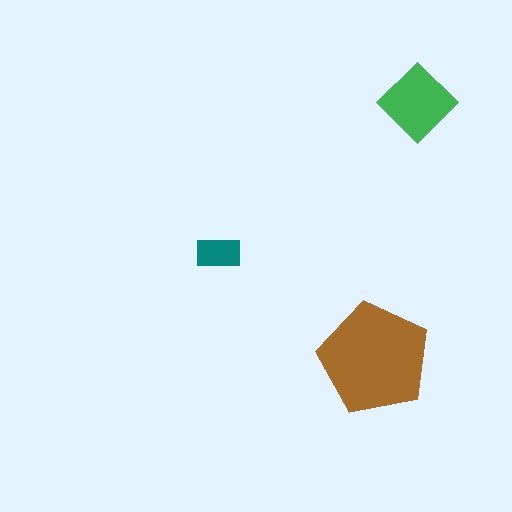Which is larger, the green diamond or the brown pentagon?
The brown pentagon.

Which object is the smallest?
The teal rectangle.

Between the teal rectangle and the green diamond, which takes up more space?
The green diamond.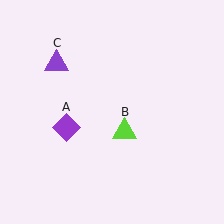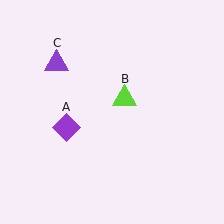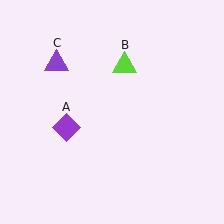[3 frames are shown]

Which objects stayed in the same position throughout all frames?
Purple diamond (object A) and purple triangle (object C) remained stationary.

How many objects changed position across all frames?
1 object changed position: lime triangle (object B).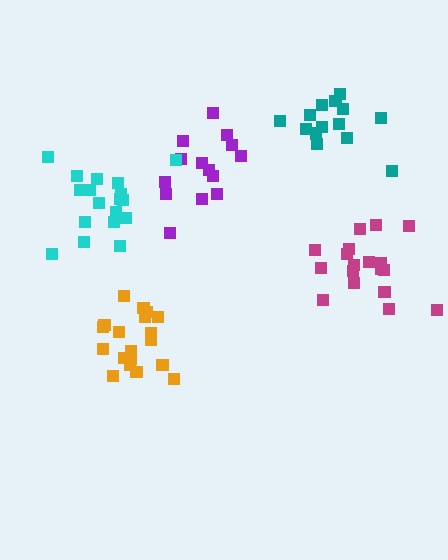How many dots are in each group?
Group 1: 19 dots, Group 2: 14 dots, Group 3: 18 dots, Group 4: 19 dots, Group 5: 14 dots (84 total).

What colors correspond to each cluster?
The clusters are colored: orange, purple, magenta, cyan, teal.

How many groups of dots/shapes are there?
There are 5 groups.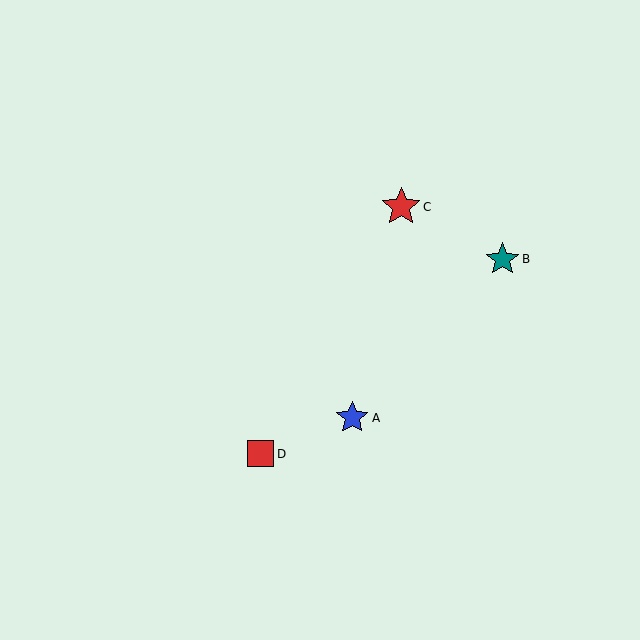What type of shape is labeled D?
Shape D is a red square.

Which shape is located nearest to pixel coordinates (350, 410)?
The blue star (labeled A) at (352, 418) is nearest to that location.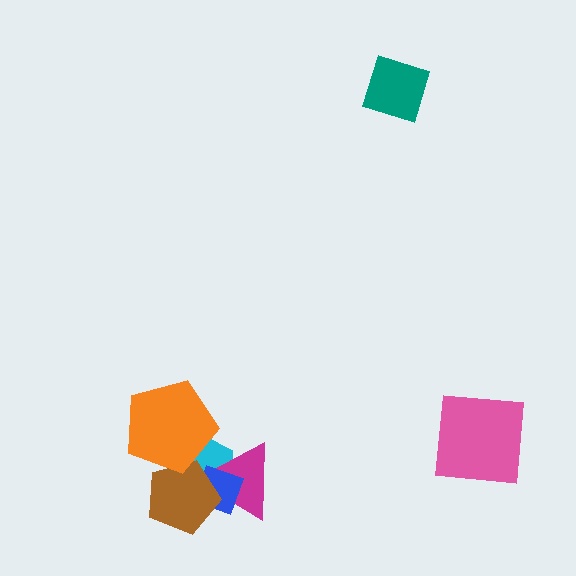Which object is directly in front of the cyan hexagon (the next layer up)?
The magenta triangle is directly in front of the cyan hexagon.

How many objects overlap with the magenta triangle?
3 objects overlap with the magenta triangle.